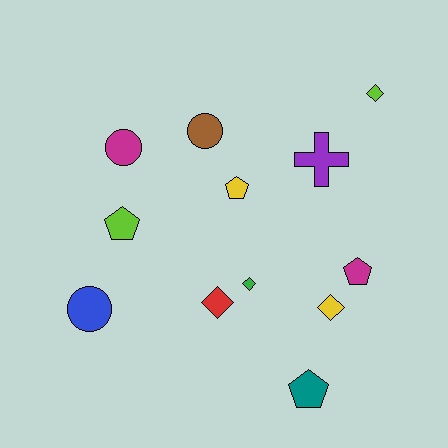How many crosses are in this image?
There is 1 cross.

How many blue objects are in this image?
There is 1 blue object.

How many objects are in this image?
There are 12 objects.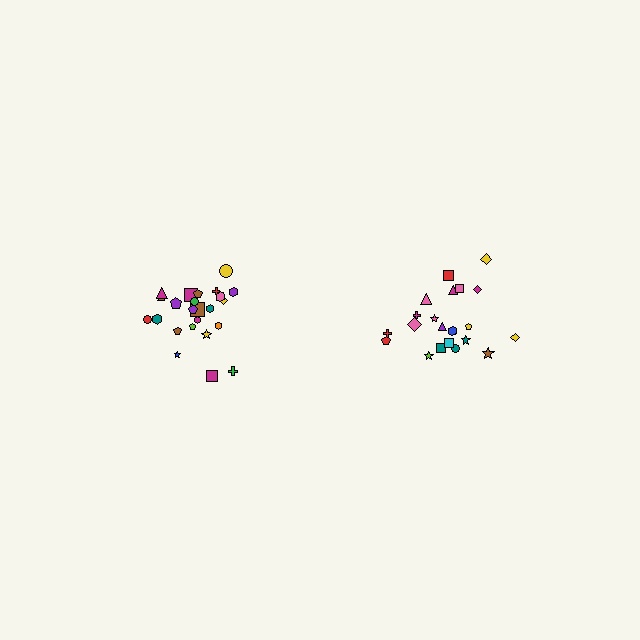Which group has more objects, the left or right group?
The left group.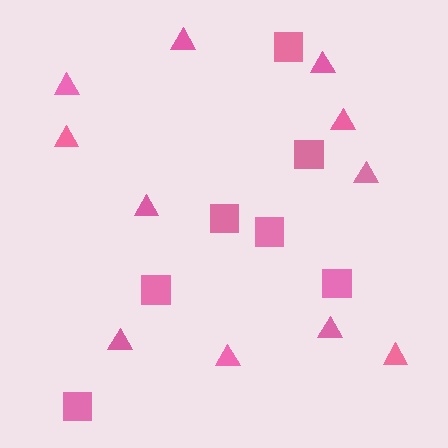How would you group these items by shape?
There are 2 groups: one group of squares (7) and one group of triangles (11).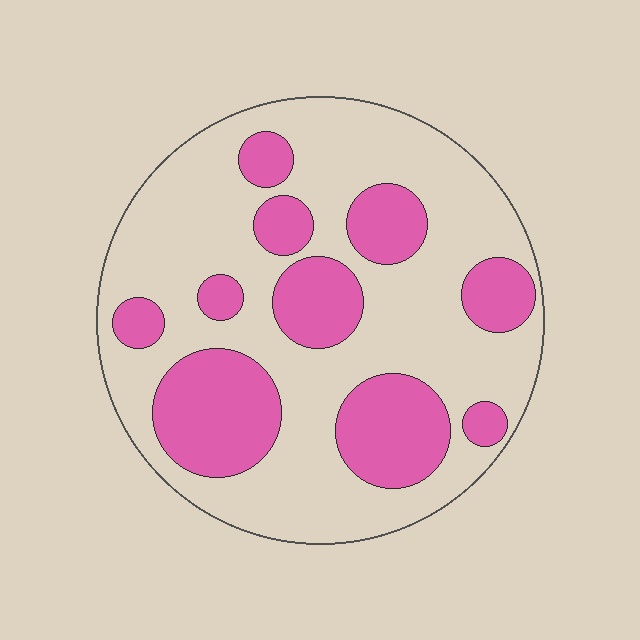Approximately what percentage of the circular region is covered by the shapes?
Approximately 30%.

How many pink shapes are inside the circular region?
10.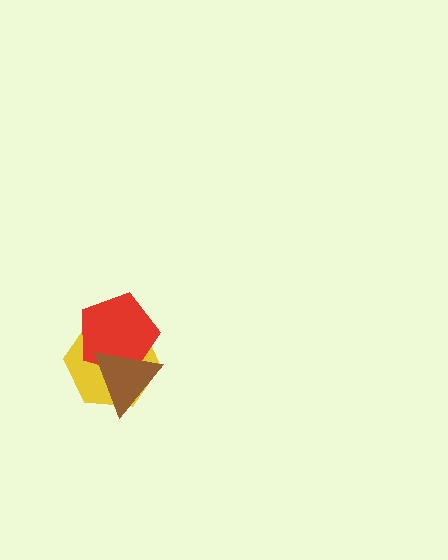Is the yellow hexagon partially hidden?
Yes, it is partially covered by another shape.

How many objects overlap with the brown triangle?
2 objects overlap with the brown triangle.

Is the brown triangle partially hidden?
No, no other shape covers it.